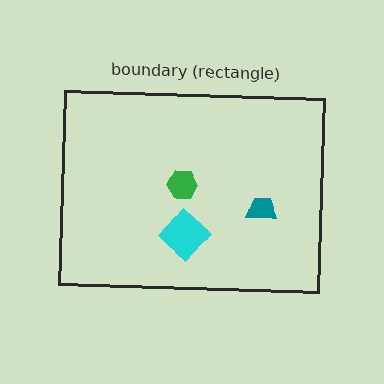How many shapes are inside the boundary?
3 inside, 0 outside.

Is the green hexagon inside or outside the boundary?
Inside.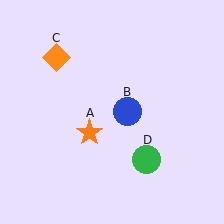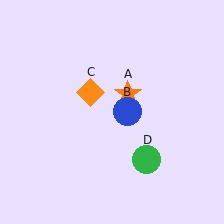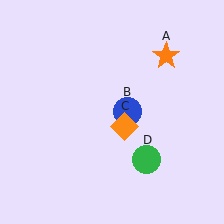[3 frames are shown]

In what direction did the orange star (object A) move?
The orange star (object A) moved up and to the right.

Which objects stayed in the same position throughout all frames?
Blue circle (object B) and green circle (object D) remained stationary.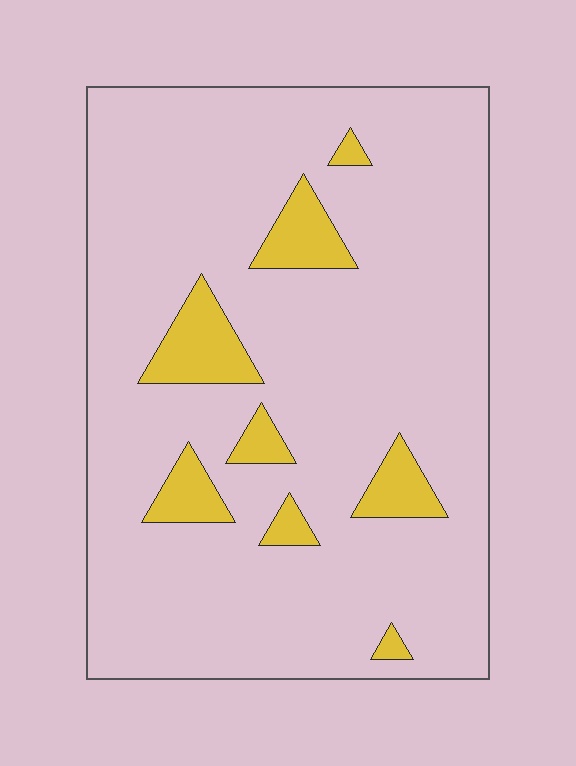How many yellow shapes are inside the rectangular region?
8.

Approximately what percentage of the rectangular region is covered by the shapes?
Approximately 10%.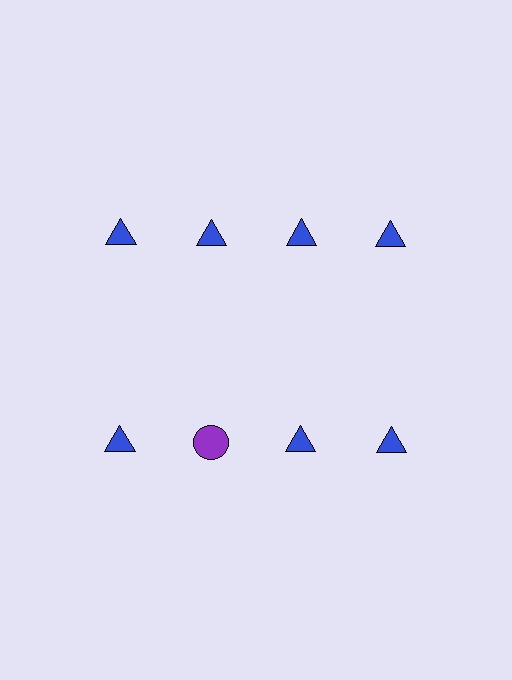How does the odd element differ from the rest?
It differs in both color (purple instead of blue) and shape (circle instead of triangle).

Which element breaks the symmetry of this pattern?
The purple circle in the second row, second from left column breaks the symmetry. All other shapes are blue triangles.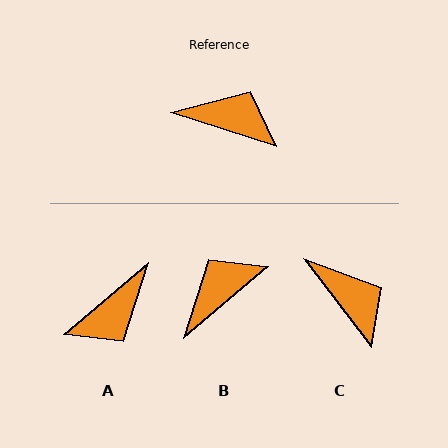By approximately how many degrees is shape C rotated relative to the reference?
Approximately 35 degrees clockwise.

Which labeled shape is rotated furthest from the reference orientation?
A, about 122 degrees away.